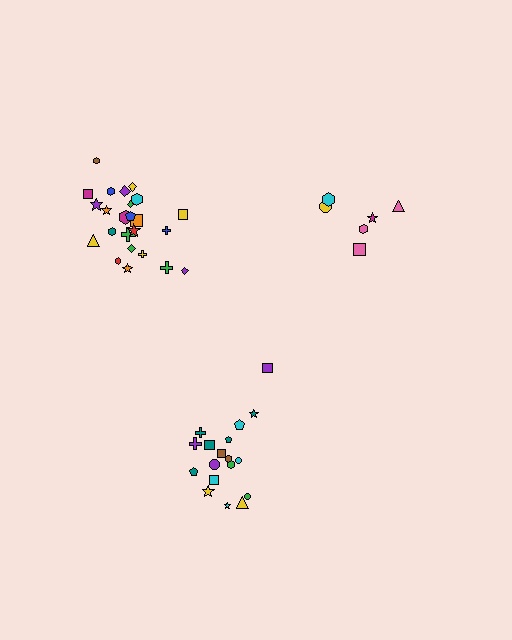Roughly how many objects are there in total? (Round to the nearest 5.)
Roughly 50 objects in total.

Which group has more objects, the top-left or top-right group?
The top-left group.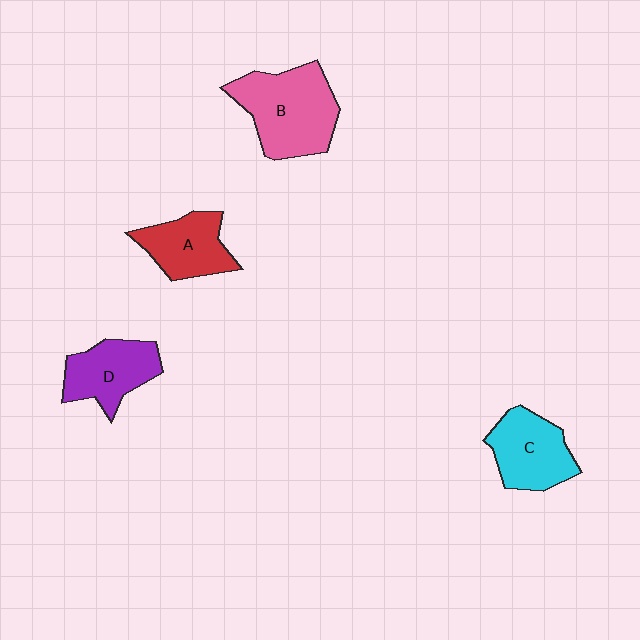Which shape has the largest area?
Shape B (pink).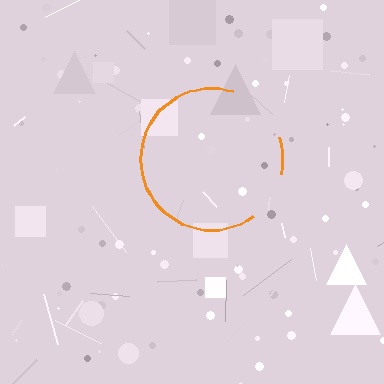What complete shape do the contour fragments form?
The contour fragments form a circle.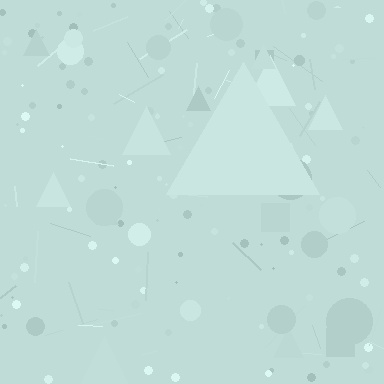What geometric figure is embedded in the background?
A triangle is embedded in the background.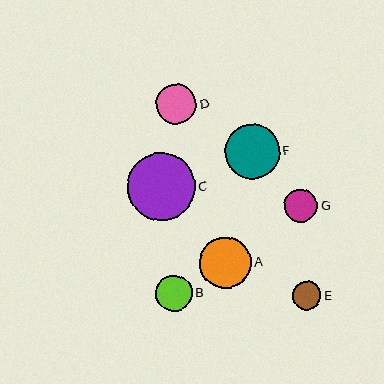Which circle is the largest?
Circle C is the largest with a size of approximately 67 pixels.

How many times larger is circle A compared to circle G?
Circle A is approximately 1.5 times the size of circle G.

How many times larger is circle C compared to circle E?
Circle C is approximately 2.4 times the size of circle E.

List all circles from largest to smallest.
From largest to smallest: C, F, A, D, B, G, E.